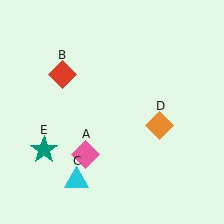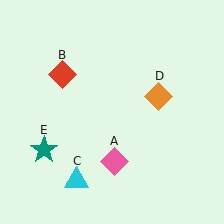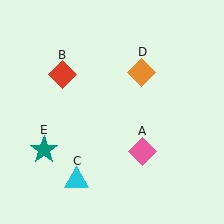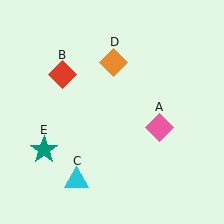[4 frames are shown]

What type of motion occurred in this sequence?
The pink diamond (object A), orange diamond (object D) rotated counterclockwise around the center of the scene.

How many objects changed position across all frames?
2 objects changed position: pink diamond (object A), orange diamond (object D).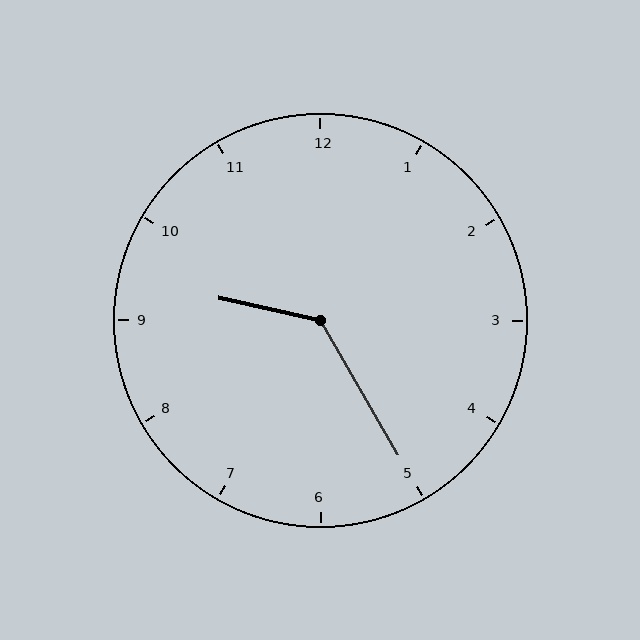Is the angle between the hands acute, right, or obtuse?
It is obtuse.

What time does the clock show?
9:25.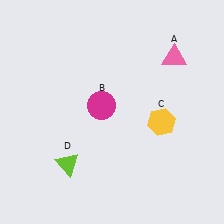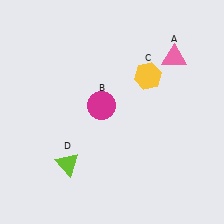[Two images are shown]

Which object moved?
The yellow hexagon (C) moved up.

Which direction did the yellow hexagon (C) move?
The yellow hexagon (C) moved up.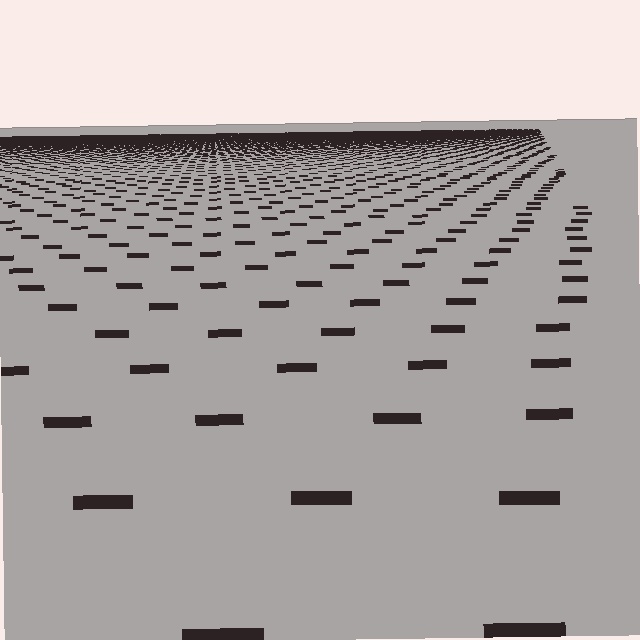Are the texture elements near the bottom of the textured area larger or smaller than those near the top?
Larger. Near the bottom, elements are closer to the viewer and appear at a bigger on-screen size.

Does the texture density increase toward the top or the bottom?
Density increases toward the top.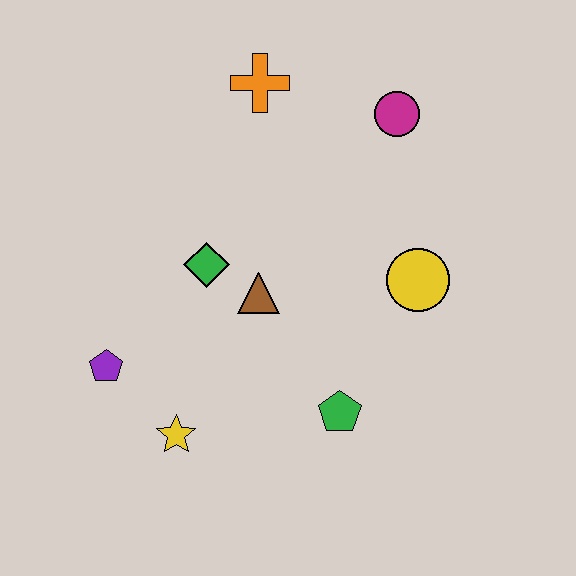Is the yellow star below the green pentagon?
Yes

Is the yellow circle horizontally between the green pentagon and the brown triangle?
No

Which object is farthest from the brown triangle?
The magenta circle is farthest from the brown triangle.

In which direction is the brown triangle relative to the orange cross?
The brown triangle is below the orange cross.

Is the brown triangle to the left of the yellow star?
No